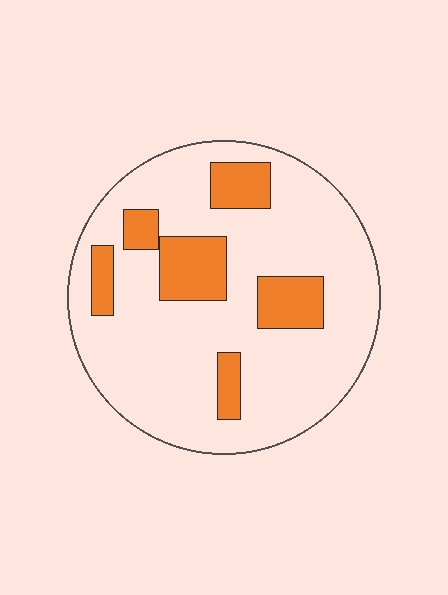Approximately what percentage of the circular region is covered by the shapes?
Approximately 20%.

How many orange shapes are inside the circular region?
6.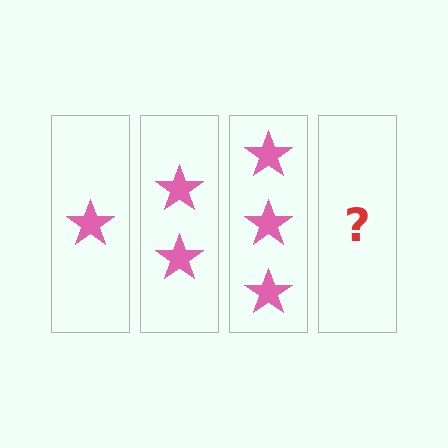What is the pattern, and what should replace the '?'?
The pattern is that each step adds one more star. The '?' should be 4 stars.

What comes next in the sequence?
The next element should be 4 stars.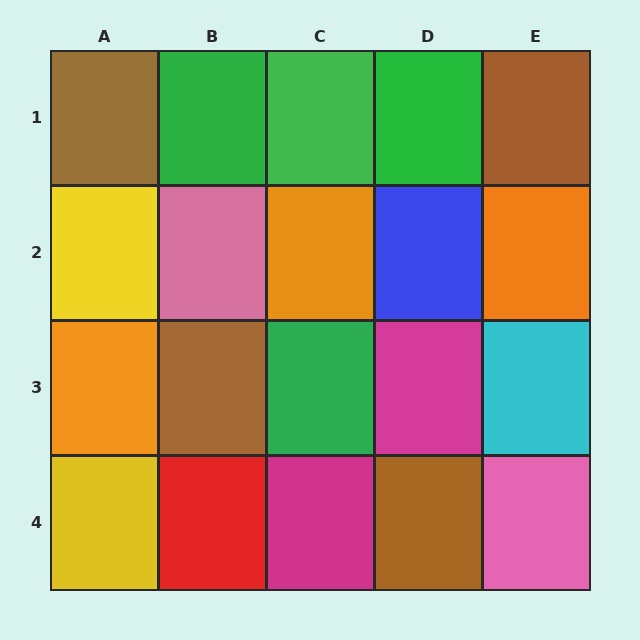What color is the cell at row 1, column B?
Green.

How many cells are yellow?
2 cells are yellow.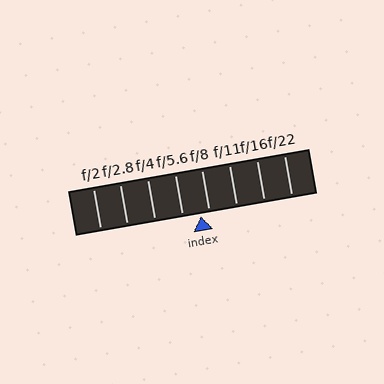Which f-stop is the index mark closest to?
The index mark is closest to f/8.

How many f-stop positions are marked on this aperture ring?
There are 8 f-stop positions marked.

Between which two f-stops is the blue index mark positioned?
The index mark is between f/5.6 and f/8.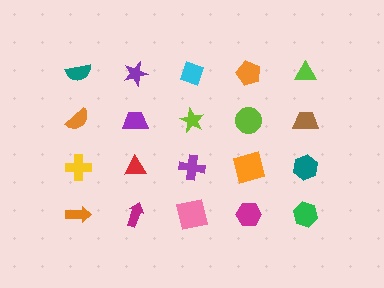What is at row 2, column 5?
A brown trapezoid.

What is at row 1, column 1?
A teal semicircle.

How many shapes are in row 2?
5 shapes.